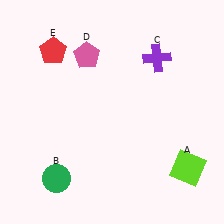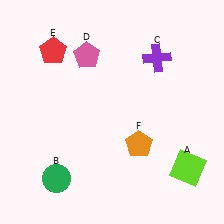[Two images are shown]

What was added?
An orange pentagon (F) was added in Image 2.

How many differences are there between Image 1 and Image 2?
There is 1 difference between the two images.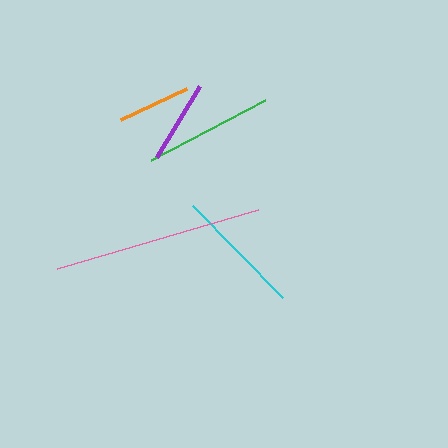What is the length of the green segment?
The green segment is approximately 129 pixels long.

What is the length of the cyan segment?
The cyan segment is approximately 129 pixels long.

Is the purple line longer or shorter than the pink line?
The pink line is longer than the purple line.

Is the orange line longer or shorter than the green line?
The green line is longer than the orange line.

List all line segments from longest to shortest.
From longest to shortest: pink, green, cyan, purple, orange.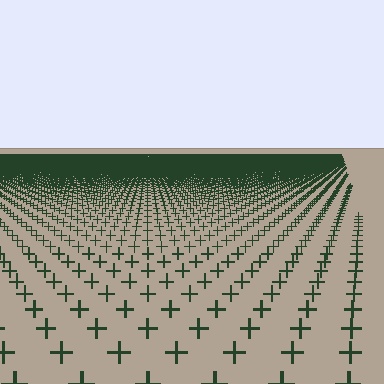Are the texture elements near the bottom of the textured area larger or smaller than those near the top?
Larger. Near the bottom, elements are closer to the viewer and appear at a bigger on-screen size.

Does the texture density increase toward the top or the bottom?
Density increases toward the top.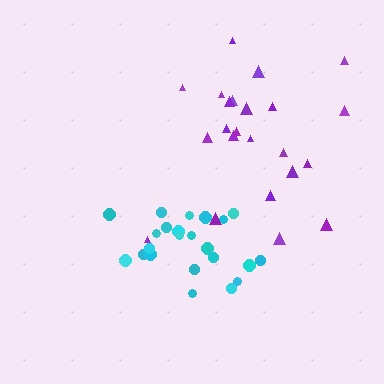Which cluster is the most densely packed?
Cyan.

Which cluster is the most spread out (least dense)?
Purple.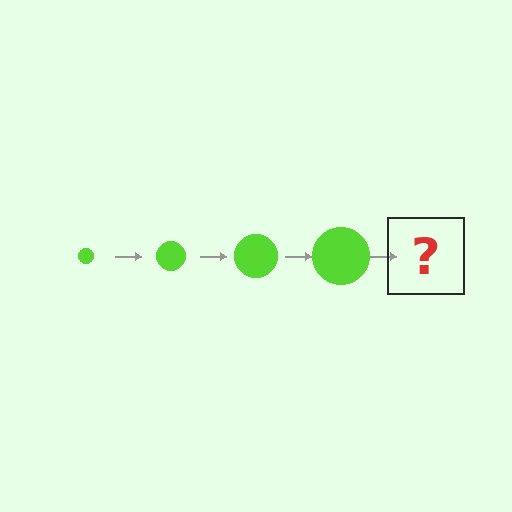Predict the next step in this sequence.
The next step is a lime circle, larger than the previous one.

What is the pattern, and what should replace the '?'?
The pattern is that the circle gets progressively larger each step. The '?' should be a lime circle, larger than the previous one.